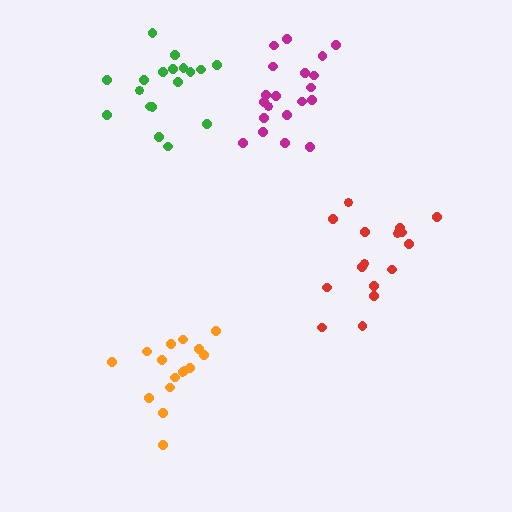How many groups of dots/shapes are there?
There are 4 groups.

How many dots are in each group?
Group 1: 16 dots, Group 2: 18 dots, Group 3: 16 dots, Group 4: 20 dots (70 total).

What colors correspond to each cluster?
The clusters are colored: orange, green, red, magenta.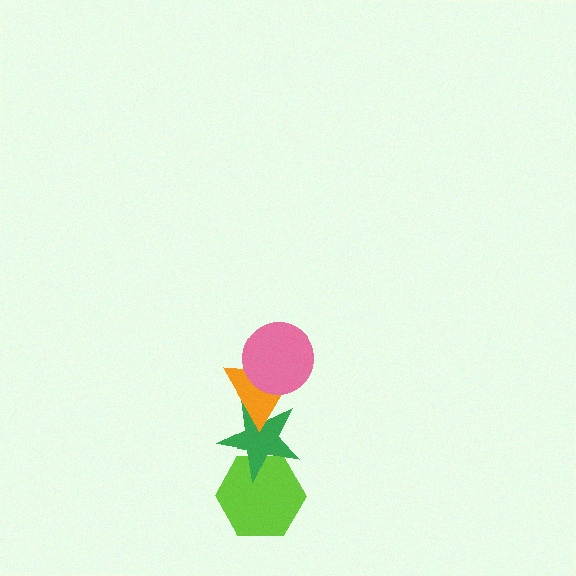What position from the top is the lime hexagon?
The lime hexagon is 4th from the top.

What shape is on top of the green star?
The orange triangle is on top of the green star.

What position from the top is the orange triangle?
The orange triangle is 2nd from the top.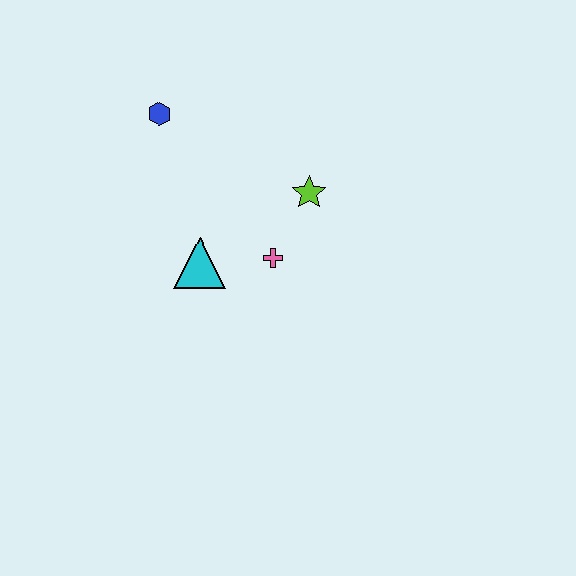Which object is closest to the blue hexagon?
The cyan triangle is closest to the blue hexagon.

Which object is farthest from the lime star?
The blue hexagon is farthest from the lime star.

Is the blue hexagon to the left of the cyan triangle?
Yes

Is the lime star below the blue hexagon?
Yes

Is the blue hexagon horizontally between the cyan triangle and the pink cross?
No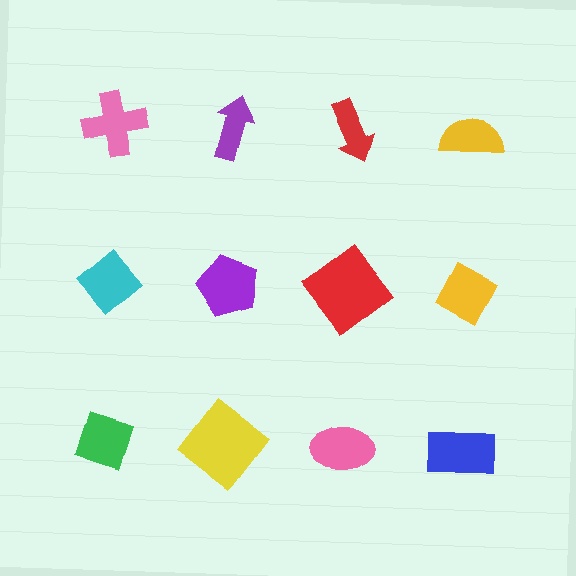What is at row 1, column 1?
A pink cross.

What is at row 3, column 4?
A blue rectangle.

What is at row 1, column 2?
A purple arrow.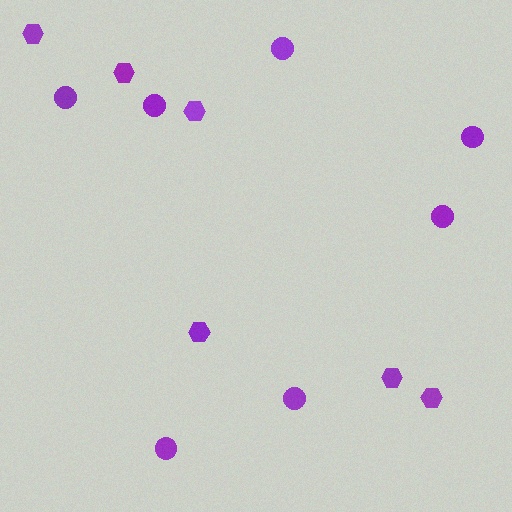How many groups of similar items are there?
There are 2 groups: one group of circles (7) and one group of hexagons (6).